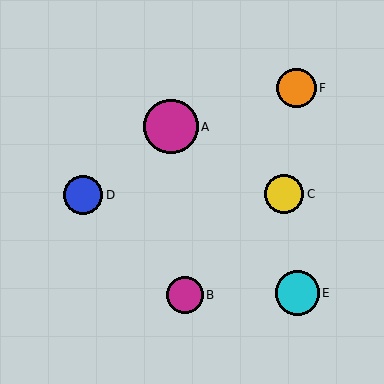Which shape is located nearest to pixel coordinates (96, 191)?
The blue circle (labeled D) at (83, 195) is nearest to that location.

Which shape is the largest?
The magenta circle (labeled A) is the largest.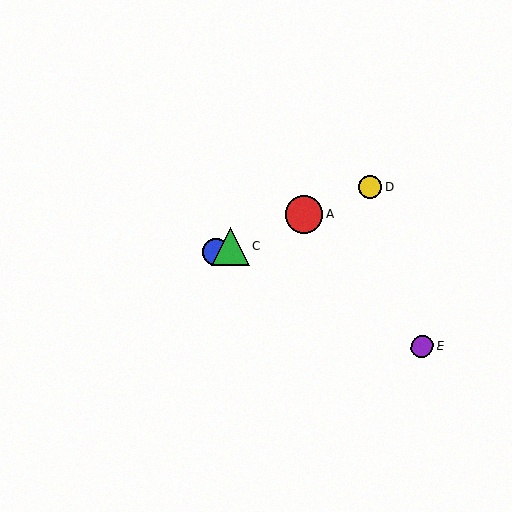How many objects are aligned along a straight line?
4 objects (A, B, C, D) are aligned along a straight line.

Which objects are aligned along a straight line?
Objects A, B, C, D are aligned along a straight line.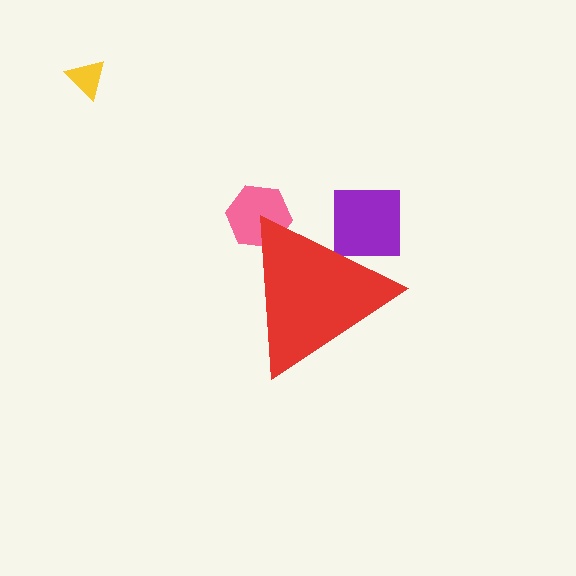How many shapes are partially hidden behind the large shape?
2 shapes are partially hidden.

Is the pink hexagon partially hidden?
Yes, the pink hexagon is partially hidden behind the red triangle.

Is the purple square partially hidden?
Yes, the purple square is partially hidden behind the red triangle.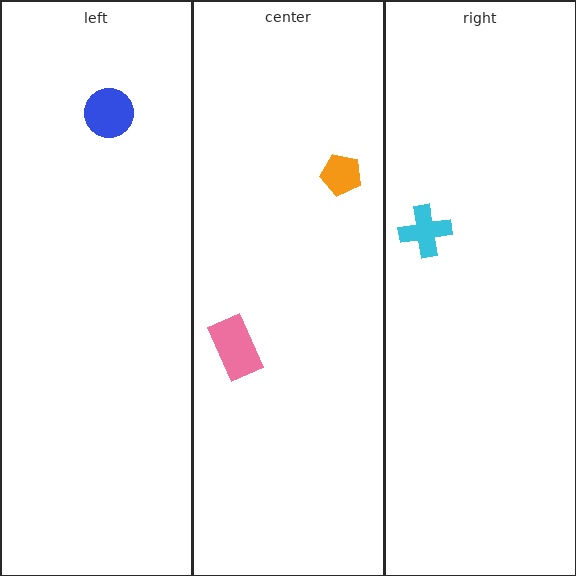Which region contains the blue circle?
The left region.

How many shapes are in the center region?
2.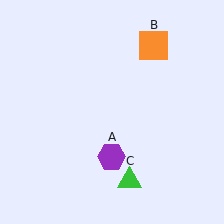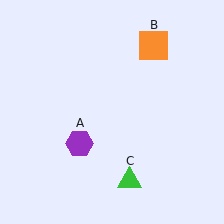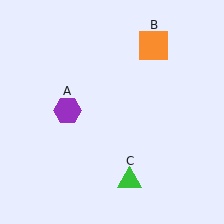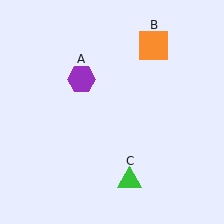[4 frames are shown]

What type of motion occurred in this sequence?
The purple hexagon (object A) rotated clockwise around the center of the scene.